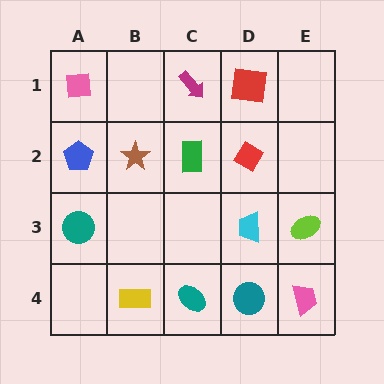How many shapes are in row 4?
4 shapes.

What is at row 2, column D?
A red diamond.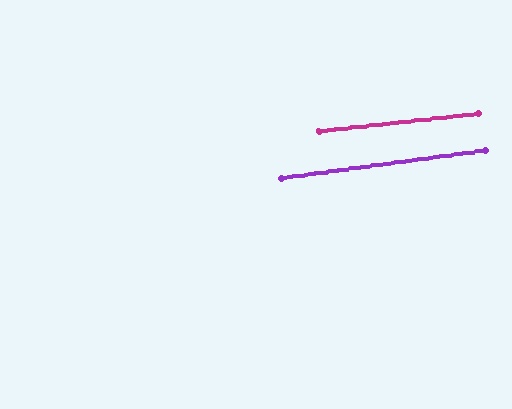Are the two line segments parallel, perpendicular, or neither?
Parallel — their directions differ by only 1.6°.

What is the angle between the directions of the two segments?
Approximately 2 degrees.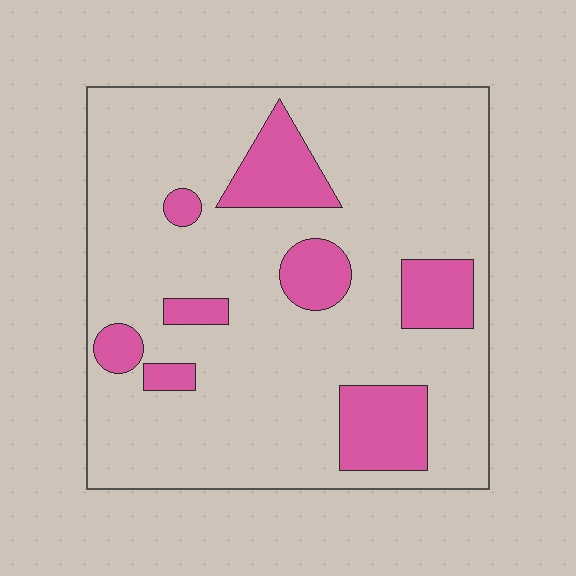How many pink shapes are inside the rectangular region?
8.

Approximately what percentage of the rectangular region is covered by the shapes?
Approximately 20%.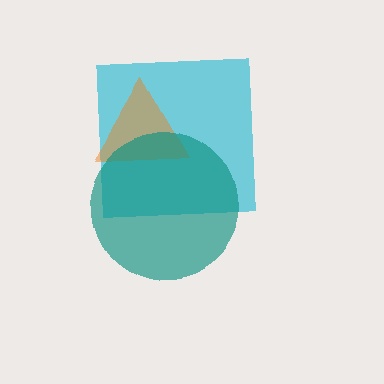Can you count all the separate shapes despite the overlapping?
Yes, there are 3 separate shapes.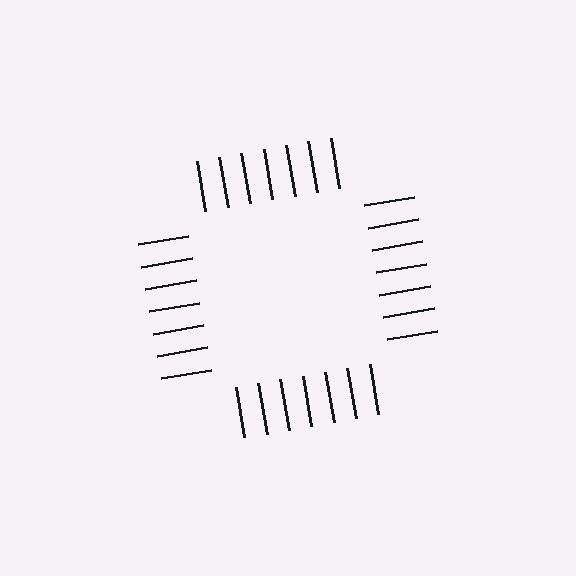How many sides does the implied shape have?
4 sides — the line-ends trace a square.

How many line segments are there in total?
28 — 7 along each of the 4 edges.